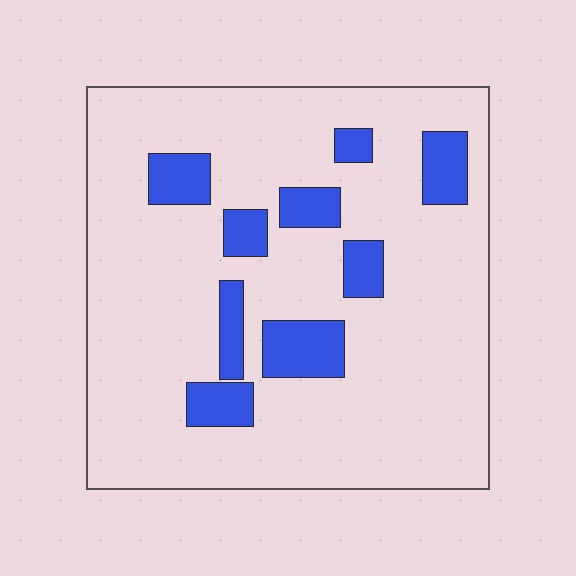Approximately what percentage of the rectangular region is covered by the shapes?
Approximately 15%.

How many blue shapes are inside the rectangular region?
9.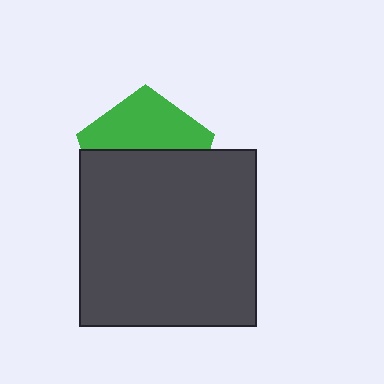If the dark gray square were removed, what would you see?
You would see the complete green pentagon.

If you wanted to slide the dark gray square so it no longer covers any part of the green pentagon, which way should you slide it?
Slide it down — that is the most direct way to separate the two shapes.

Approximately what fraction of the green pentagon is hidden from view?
Roughly 56% of the green pentagon is hidden behind the dark gray square.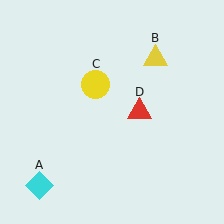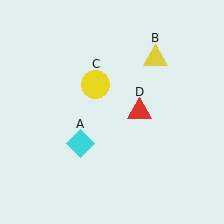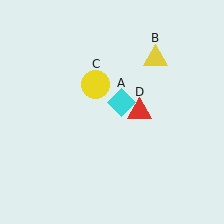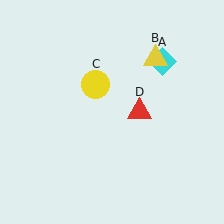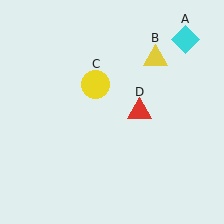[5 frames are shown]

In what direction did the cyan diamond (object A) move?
The cyan diamond (object A) moved up and to the right.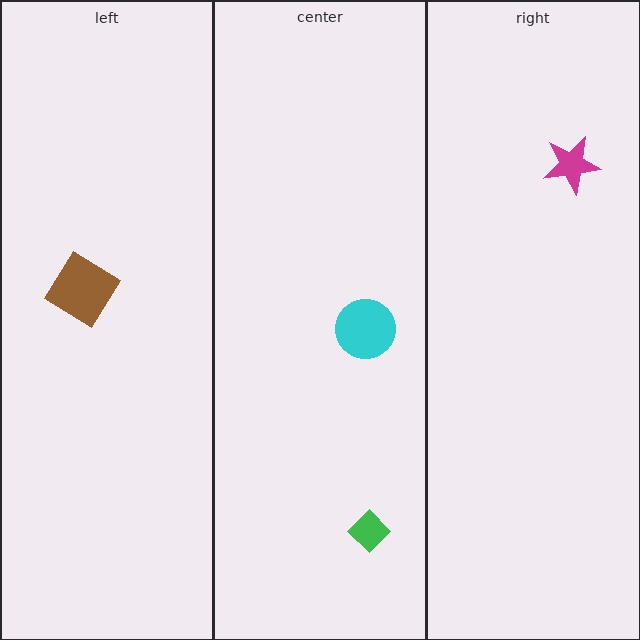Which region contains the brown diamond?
The left region.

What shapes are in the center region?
The green diamond, the cyan circle.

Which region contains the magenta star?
The right region.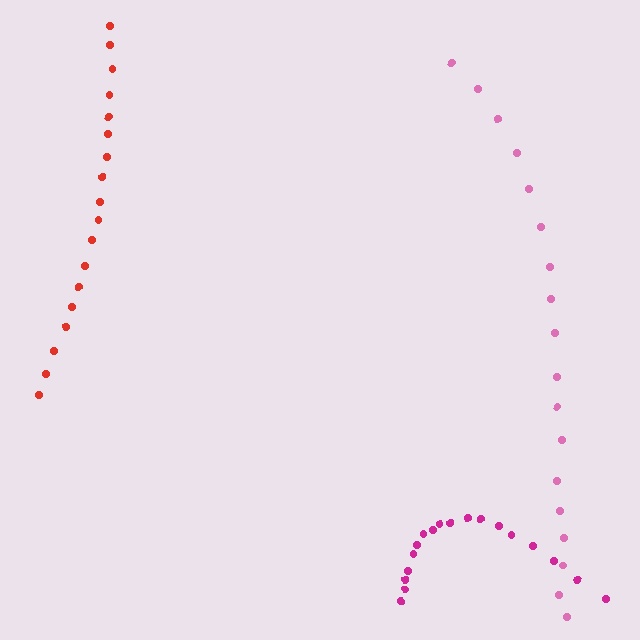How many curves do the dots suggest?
There are 3 distinct paths.